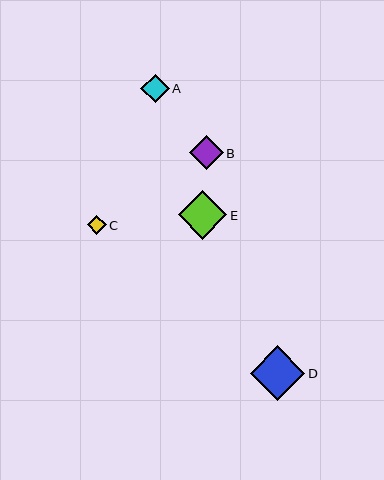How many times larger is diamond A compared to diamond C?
Diamond A is approximately 1.5 times the size of diamond C.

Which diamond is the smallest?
Diamond C is the smallest with a size of approximately 19 pixels.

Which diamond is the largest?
Diamond D is the largest with a size of approximately 55 pixels.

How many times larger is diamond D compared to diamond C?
Diamond D is approximately 2.9 times the size of diamond C.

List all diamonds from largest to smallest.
From largest to smallest: D, E, B, A, C.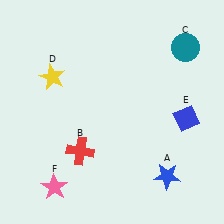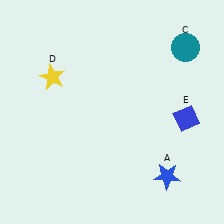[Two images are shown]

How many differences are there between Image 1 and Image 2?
There are 2 differences between the two images.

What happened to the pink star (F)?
The pink star (F) was removed in Image 2. It was in the bottom-left area of Image 1.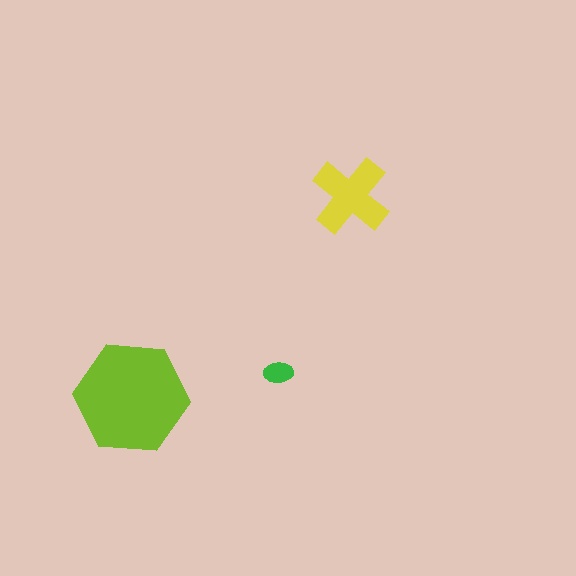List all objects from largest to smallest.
The lime hexagon, the yellow cross, the green ellipse.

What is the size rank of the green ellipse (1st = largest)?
3rd.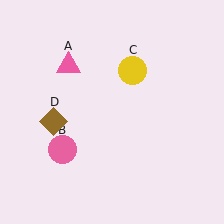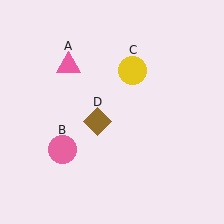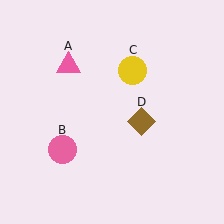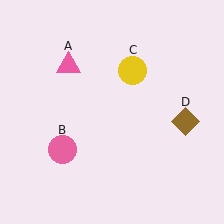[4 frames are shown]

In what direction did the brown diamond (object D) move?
The brown diamond (object D) moved right.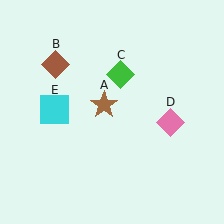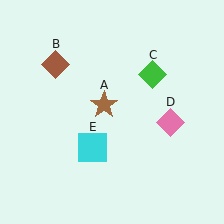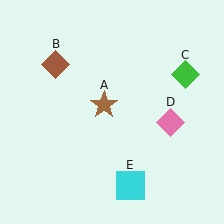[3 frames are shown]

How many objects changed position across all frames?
2 objects changed position: green diamond (object C), cyan square (object E).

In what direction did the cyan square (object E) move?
The cyan square (object E) moved down and to the right.